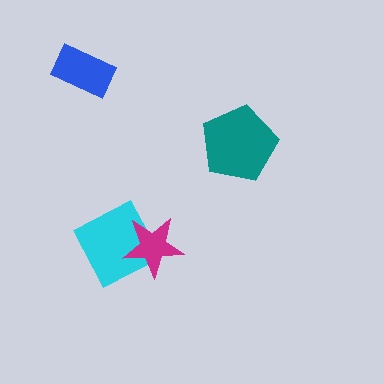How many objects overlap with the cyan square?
1 object overlaps with the cyan square.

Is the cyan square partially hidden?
Yes, it is partially covered by another shape.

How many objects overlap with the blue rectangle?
0 objects overlap with the blue rectangle.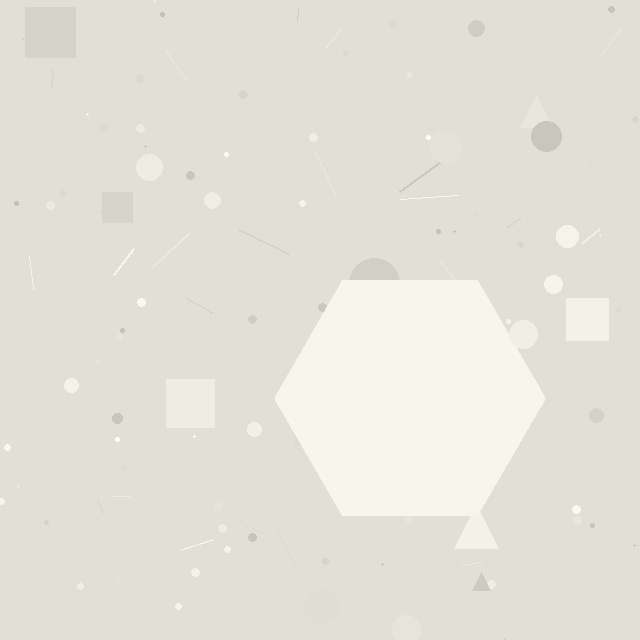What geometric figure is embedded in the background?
A hexagon is embedded in the background.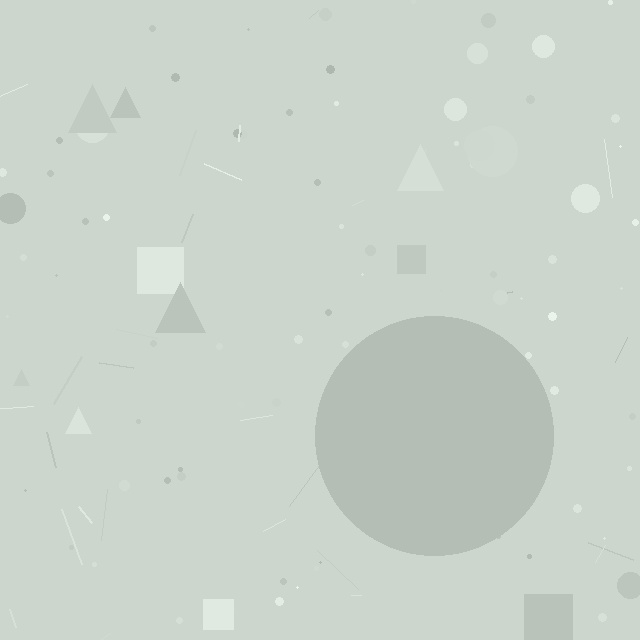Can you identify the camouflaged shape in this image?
The camouflaged shape is a circle.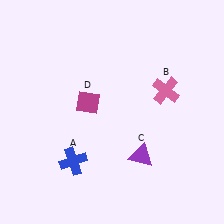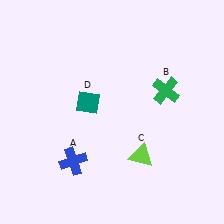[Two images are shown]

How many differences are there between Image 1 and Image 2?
There are 3 differences between the two images.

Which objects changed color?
B changed from pink to green. C changed from purple to lime. D changed from magenta to teal.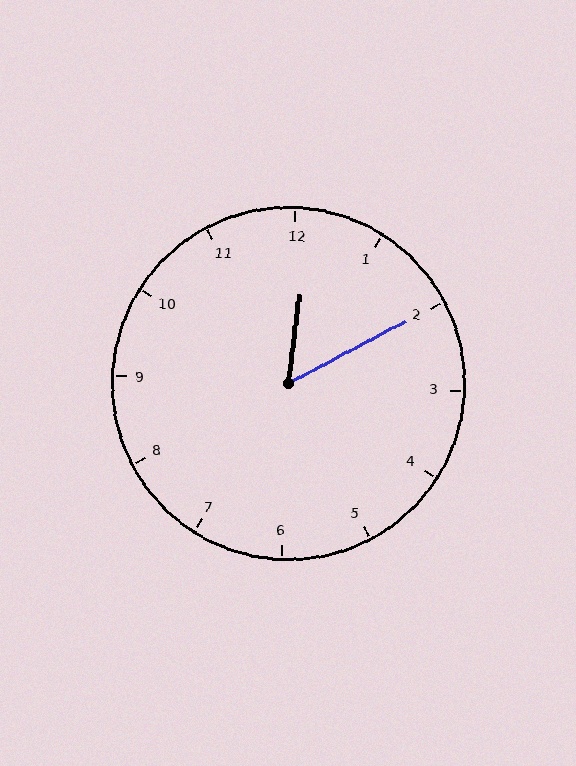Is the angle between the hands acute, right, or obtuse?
It is acute.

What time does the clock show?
12:10.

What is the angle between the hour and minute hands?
Approximately 55 degrees.